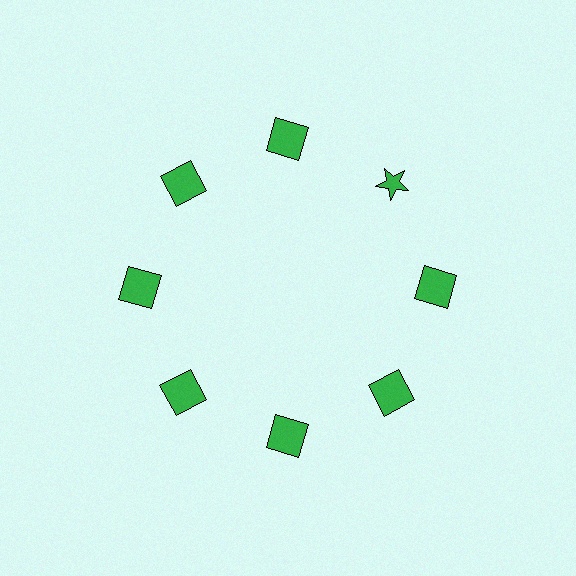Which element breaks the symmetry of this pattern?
The green star at roughly the 2 o'clock position breaks the symmetry. All other shapes are green squares.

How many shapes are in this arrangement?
There are 8 shapes arranged in a ring pattern.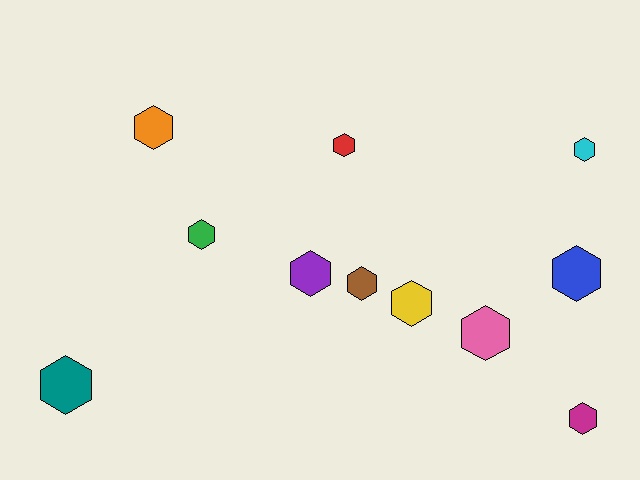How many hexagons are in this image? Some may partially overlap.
There are 11 hexagons.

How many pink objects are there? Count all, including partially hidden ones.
There is 1 pink object.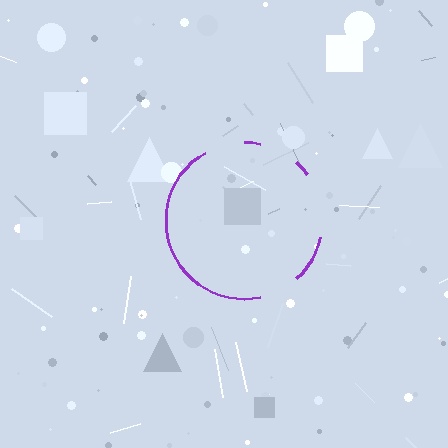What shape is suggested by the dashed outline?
The dashed outline suggests a circle.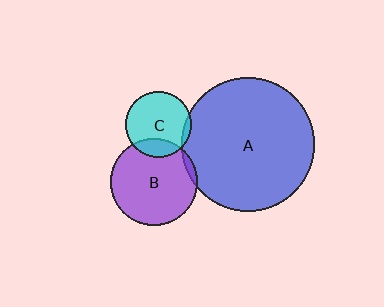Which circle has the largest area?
Circle A (blue).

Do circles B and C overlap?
Yes.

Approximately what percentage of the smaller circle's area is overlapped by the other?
Approximately 20%.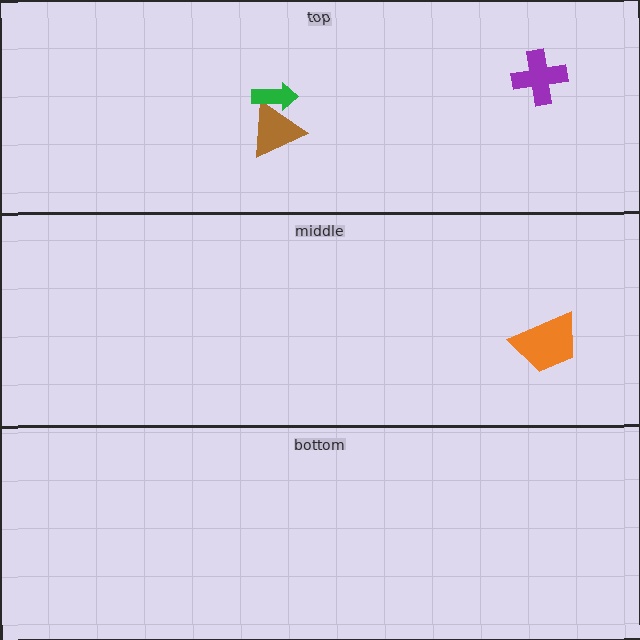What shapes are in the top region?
The brown triangle, the green arrow, the purple cross.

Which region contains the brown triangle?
The top region.